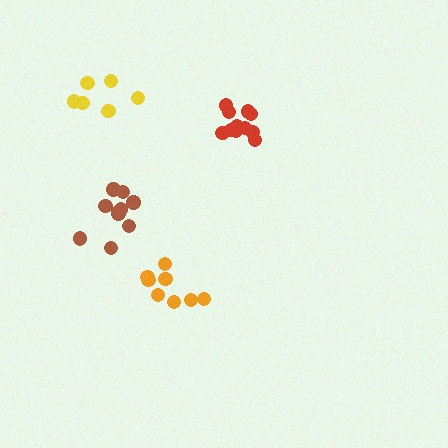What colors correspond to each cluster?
The clusters are colored: orange, yellow, red, brown.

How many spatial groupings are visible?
There are 4 spatial groupings.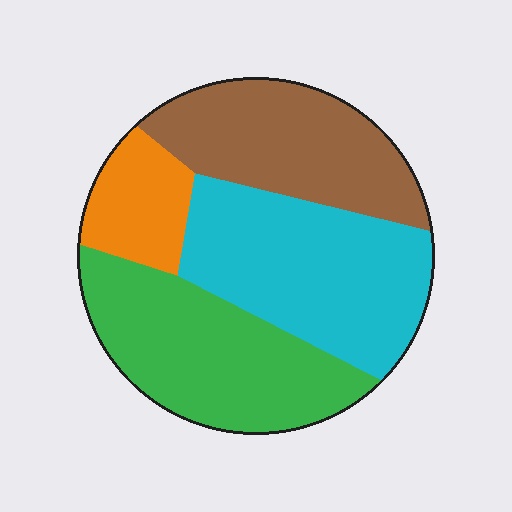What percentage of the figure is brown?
Brown covers 26% of the figure.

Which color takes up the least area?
Orange, at roughly 10%.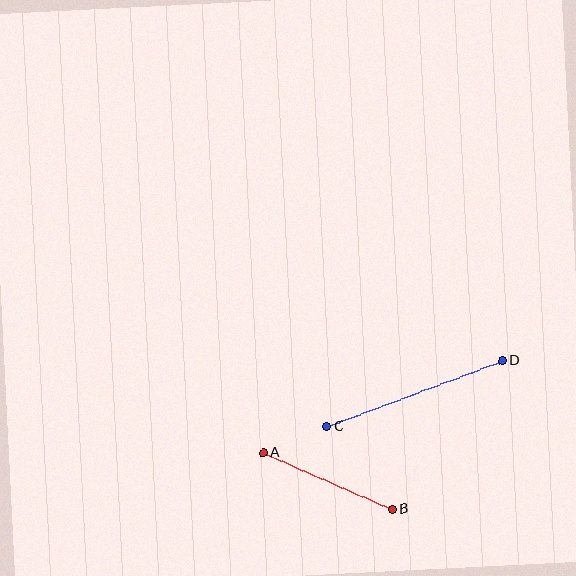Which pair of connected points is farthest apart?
Points C and D are farthest apart.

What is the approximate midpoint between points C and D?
The midpoint is at approximately (414, 394) pixels.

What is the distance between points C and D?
The distance is approximately 188 pixels.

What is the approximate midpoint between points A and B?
The midpoint is at approximately (328, 481) pixels.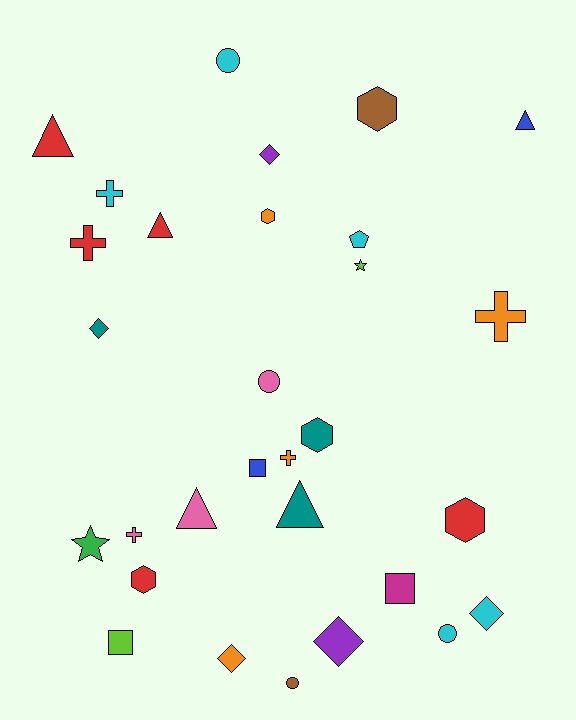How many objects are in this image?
There are 30 objects.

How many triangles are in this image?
There are 5 triangles.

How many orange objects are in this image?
There are 4 orange objects.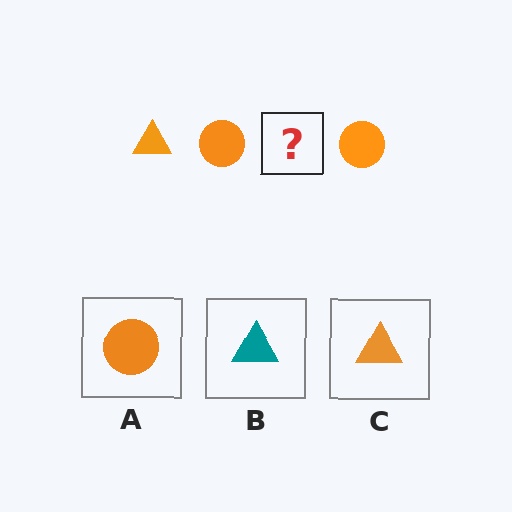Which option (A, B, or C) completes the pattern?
C.